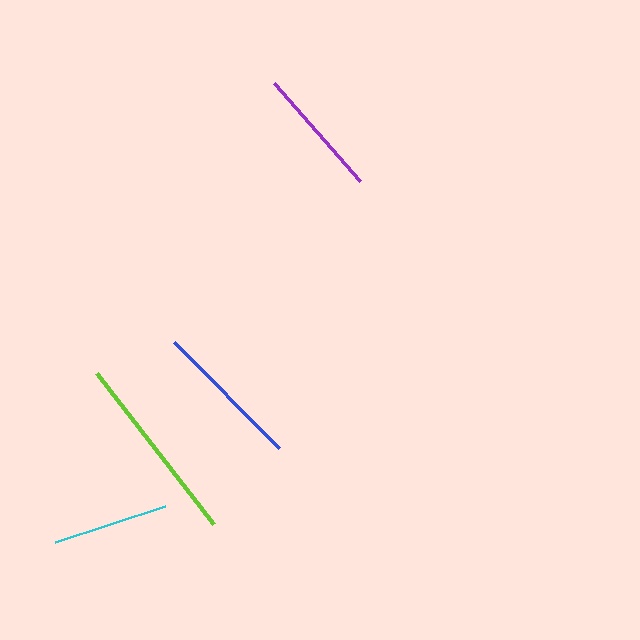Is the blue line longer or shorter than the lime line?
The lime line is longer than the blue line.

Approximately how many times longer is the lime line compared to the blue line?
The lime line is approximately 1.3 times the length of the blue line.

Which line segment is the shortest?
The cyan line is the shortest at approximately 115 pixels.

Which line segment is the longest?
The lime line is the longest at approximately 191 pixels.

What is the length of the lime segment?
The lime segment is approximately 191 pixels long.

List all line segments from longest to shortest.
From longest to shortest: lime, blue, purple, cyan.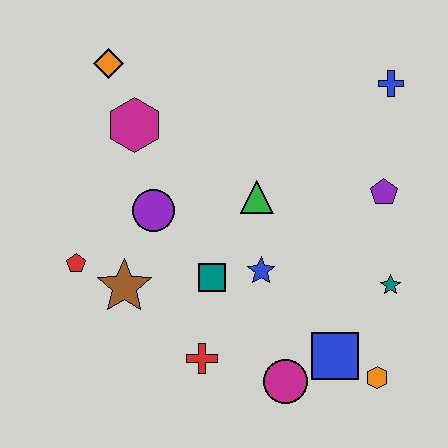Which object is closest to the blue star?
The teal square is closest to the blue star.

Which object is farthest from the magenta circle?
The orange diamond is farthest from the magenta circle.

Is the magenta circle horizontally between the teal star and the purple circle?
Yes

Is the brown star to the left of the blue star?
Yes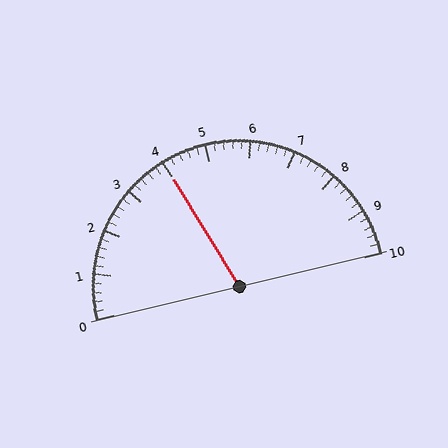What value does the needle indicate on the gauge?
The needle indicates approximately 4.0.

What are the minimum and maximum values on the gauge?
The gauge ranges from 0 to 10.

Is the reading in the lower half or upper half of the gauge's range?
The reading is in the lower half of the range (0 to 10).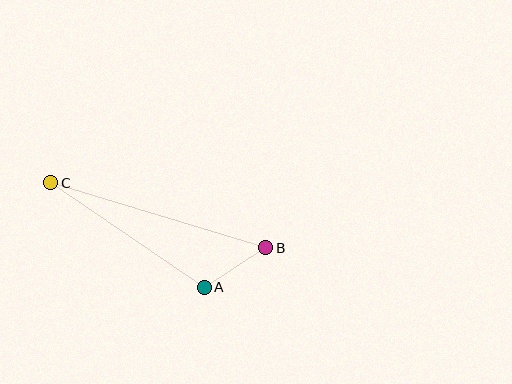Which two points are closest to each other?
Points A and B are closest to each other.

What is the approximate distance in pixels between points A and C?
The distance between A and C is approximately 186 pixels.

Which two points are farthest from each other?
Points B and C are farthest from each other.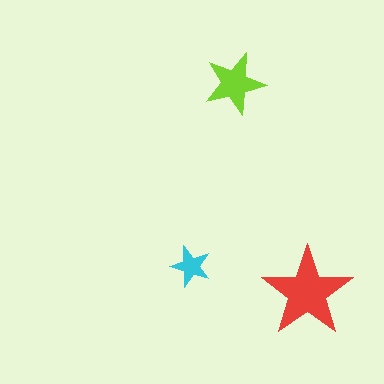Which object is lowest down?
The red star is bottommost.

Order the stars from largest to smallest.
the red one, the lime one, the cyan one.